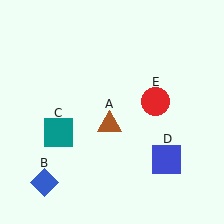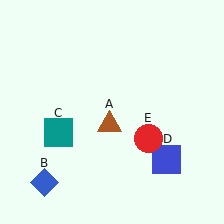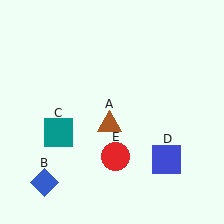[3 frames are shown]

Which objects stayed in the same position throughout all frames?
Brown triangle (object A) and blue diamond (object B) and teal square (object C) and blue square (object D) remained stationary.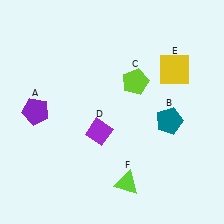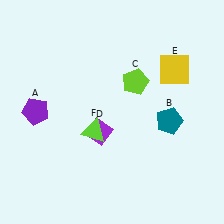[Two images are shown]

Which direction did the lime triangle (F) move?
The lime triangle (F) moved up.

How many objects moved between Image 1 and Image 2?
1 object moved between the two images.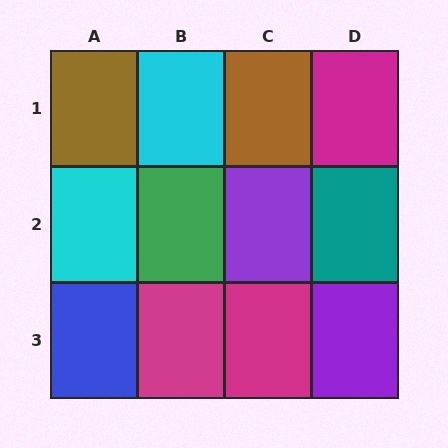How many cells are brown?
2 cells are brown.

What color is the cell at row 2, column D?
Teal.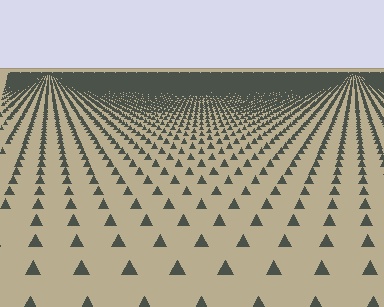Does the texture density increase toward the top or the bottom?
Density increases toward the top.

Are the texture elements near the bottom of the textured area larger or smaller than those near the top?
Larger. Near the bottom, elements are closer to the viewer and appear at a bigger on-screen size.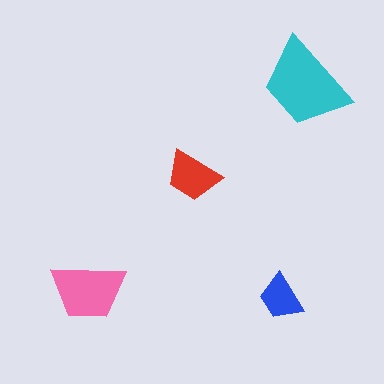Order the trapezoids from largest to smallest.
the cyan one, the pink one, the red one, the blue one.